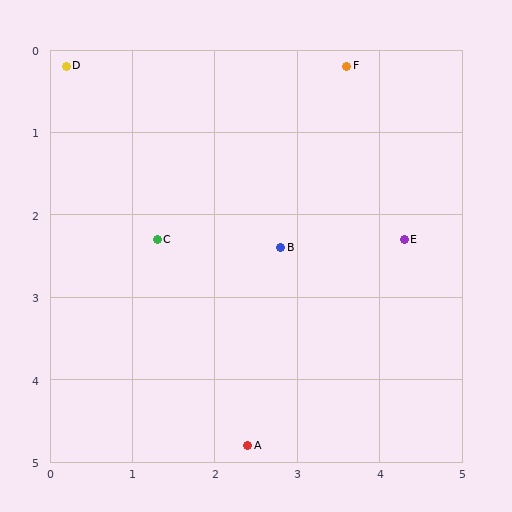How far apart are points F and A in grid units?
Points F and A are about 4.8 grid units apart.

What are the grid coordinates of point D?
Point D is at approximately (0.2, 0.2).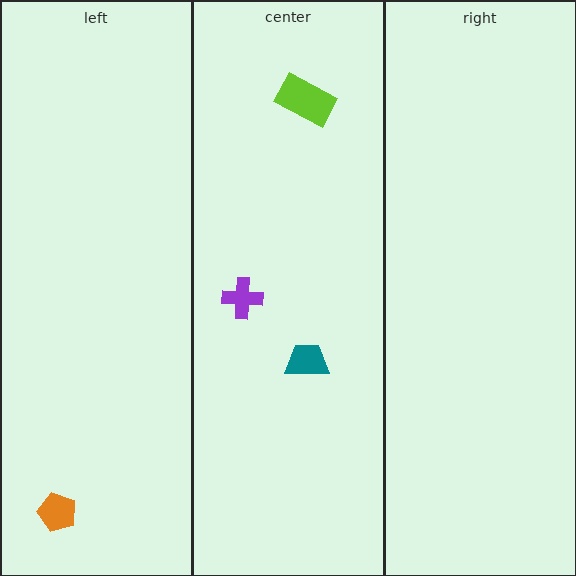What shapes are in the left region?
The orange pentagon.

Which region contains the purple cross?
The center region.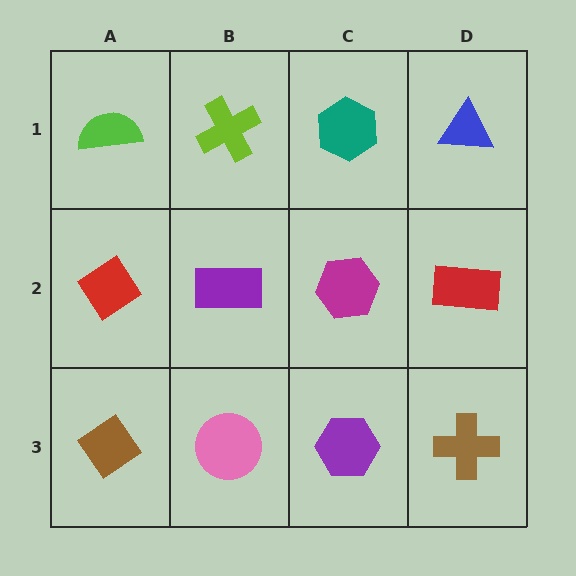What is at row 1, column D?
A blue triangle.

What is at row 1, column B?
A lime cross.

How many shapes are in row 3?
4 shapes.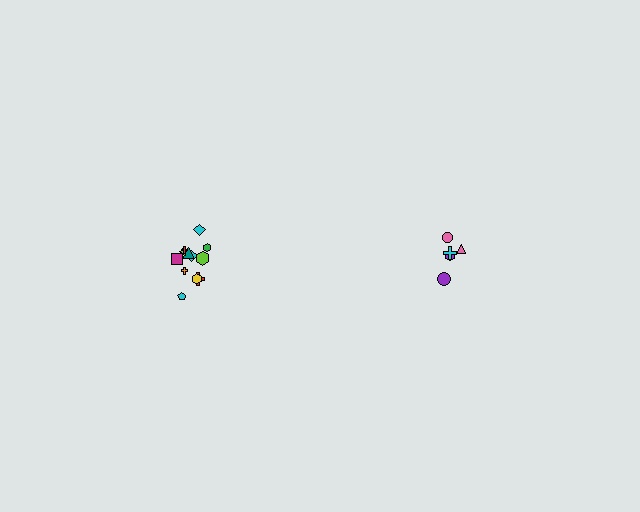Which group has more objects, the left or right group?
The left group.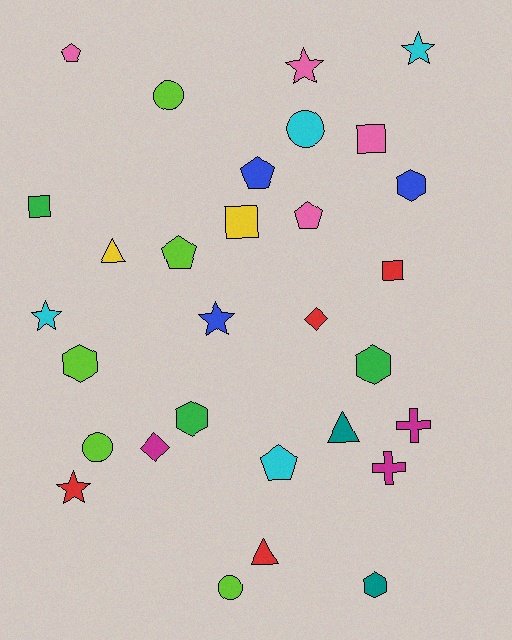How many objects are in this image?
There are 30 objects.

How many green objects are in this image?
There are 3 green objects.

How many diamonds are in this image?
There are 2 diamonds.